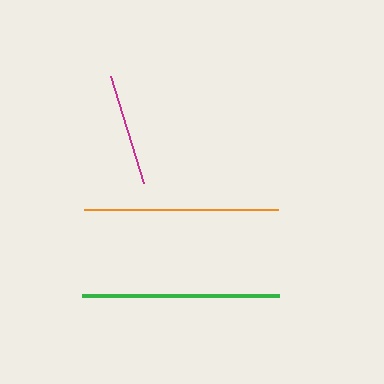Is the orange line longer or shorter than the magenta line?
The orange line is longer than the magenta line.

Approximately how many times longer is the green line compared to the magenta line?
The green line is approximately 1.8 times the length of the magenta line.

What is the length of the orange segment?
The orange segment is approximately 194 pixels long.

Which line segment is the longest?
The green line is the longest at approximately 197 pixels.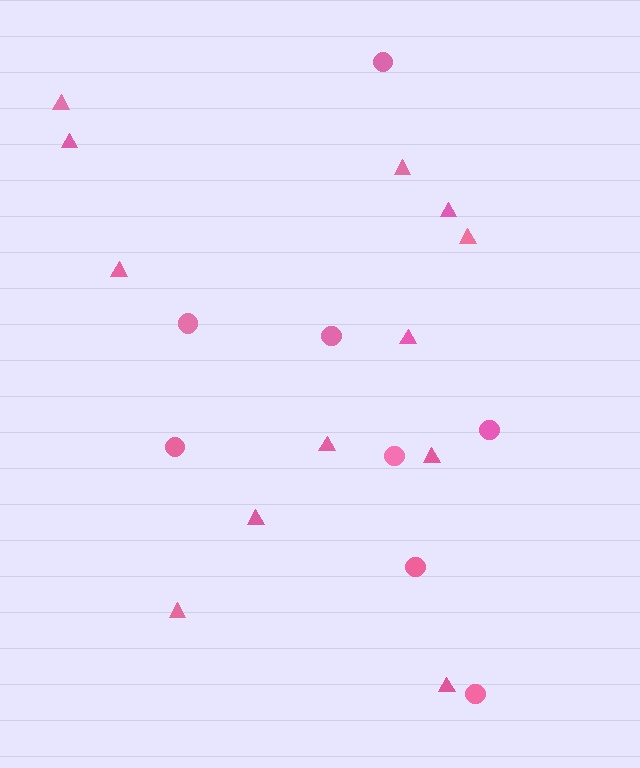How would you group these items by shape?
There are 2 groups: one group of triangles (12) and one group of circles (8).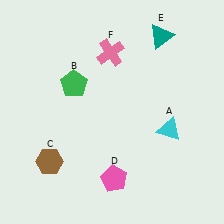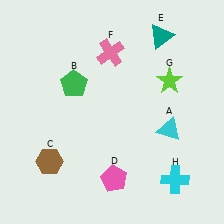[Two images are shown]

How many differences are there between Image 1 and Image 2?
There are 2 differences between the two images.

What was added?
A lime star (G), a cyan cross (H) were added in Image 2.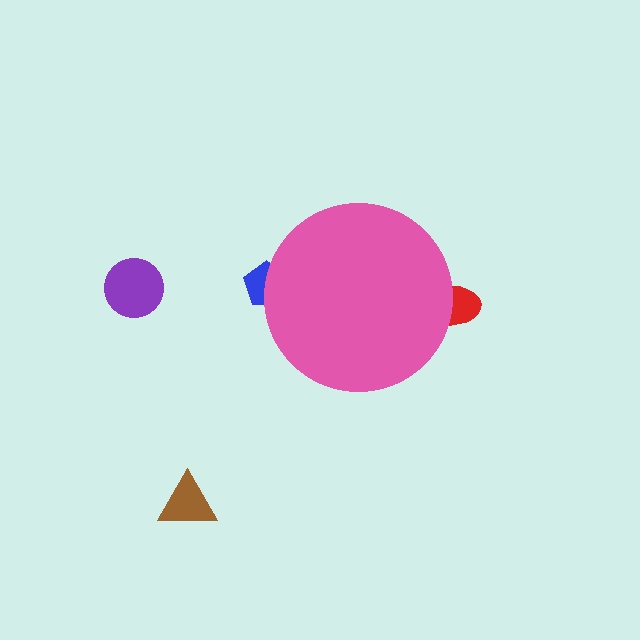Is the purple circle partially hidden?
No, the purple circle is fully visible.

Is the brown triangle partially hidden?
No, the brown triangle is fully visible.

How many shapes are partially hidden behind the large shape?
2 shapes are partially hidden.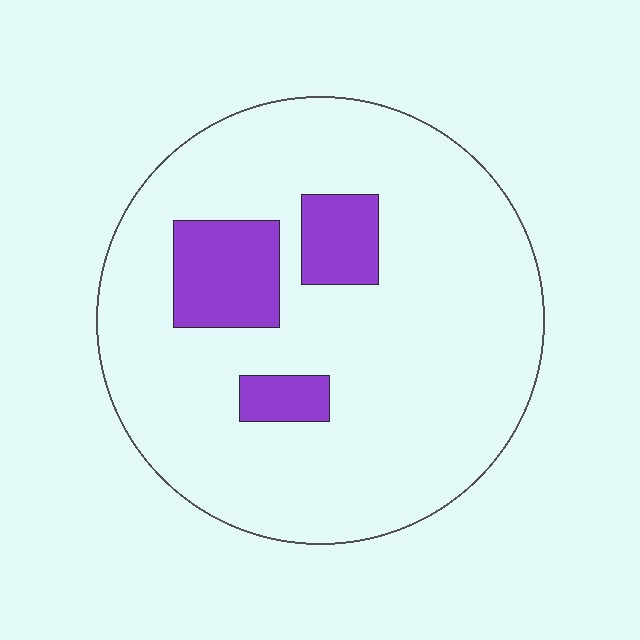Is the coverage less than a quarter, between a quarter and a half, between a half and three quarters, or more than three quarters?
Less than a quarter.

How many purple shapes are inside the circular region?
3.